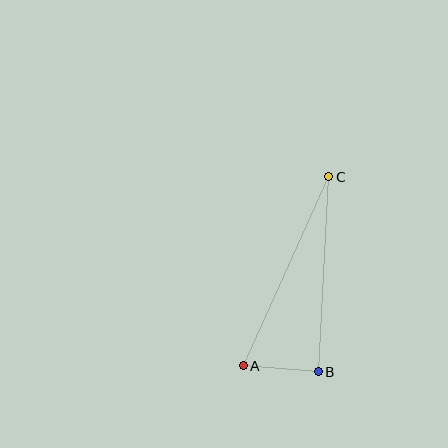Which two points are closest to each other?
Points A and B are closest to each other.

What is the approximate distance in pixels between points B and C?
The distance between B and C is approximately 195 pixels.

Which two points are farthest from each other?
Points A and C are farthest from each other.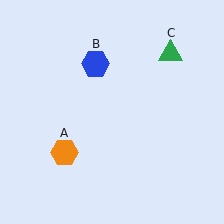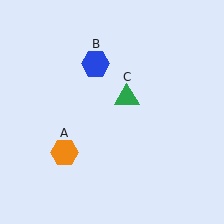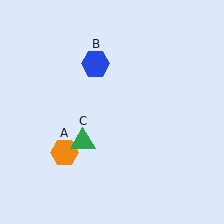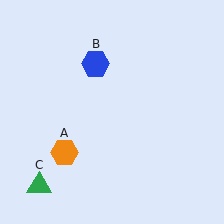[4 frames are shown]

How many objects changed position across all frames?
1 object changed position: green triangle (object C).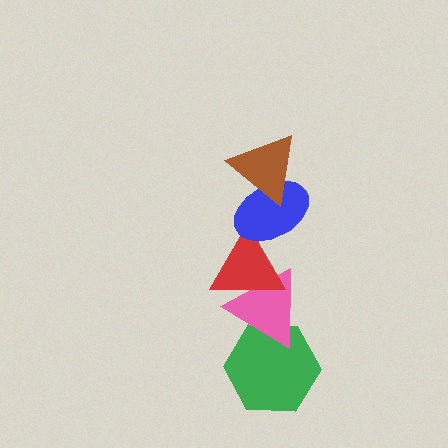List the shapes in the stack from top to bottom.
From top to bottom: the brown triangle, the blue ellipse, the red triangle, the pink triangle, the green hexagon.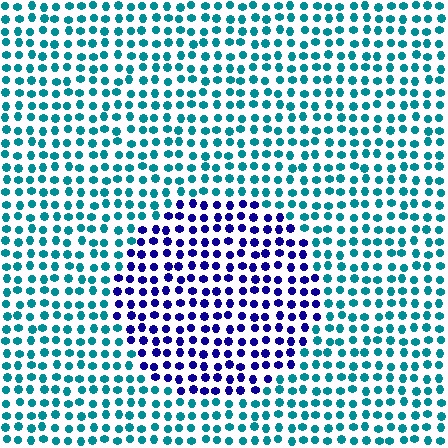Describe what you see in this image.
The image is filled with small teal elements in a uniform arrangement. A circle-shaped region is visible where the elements are tinted to a slightly different hue, forming a subtle color boundary.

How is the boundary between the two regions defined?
The boundary is defined purely by a slight shift in hue (about 63 degrees). Spacing, size, and orientation are identical on both sides.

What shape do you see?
I see a circle.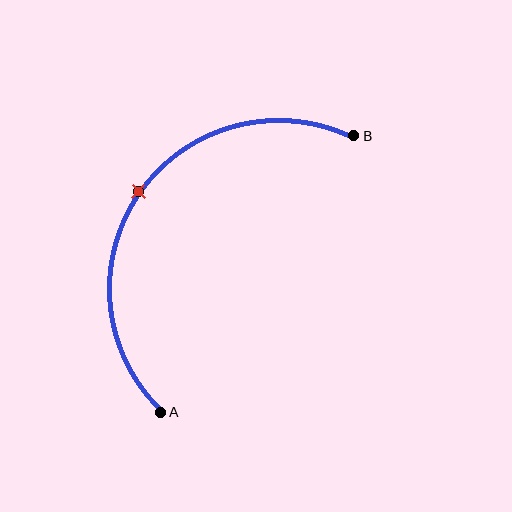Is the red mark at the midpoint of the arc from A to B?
Yes. The red mark lies on the arc at equal arc-length from both A and B — it is the arc midpoint.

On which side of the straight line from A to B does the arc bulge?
The arc bulges above and to the left of the straight line connecting A and B.